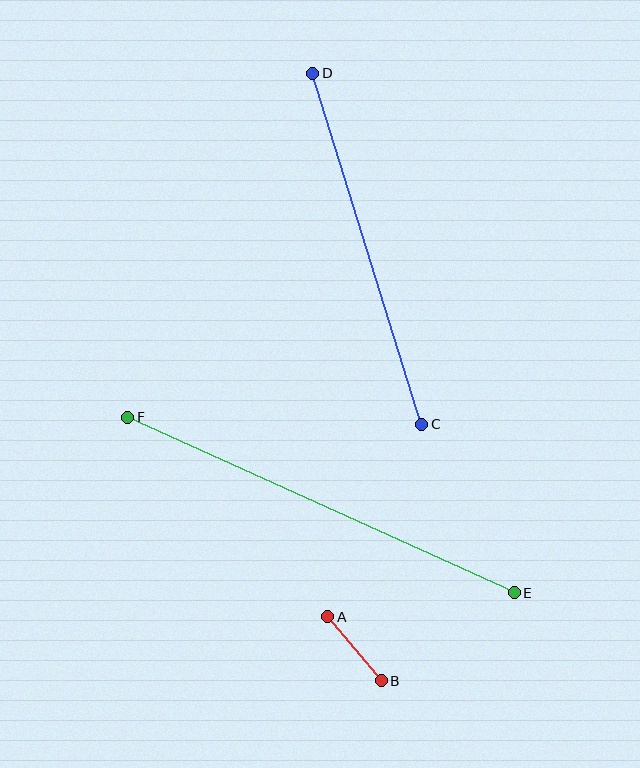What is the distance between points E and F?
The distance is approximately 425 pixels.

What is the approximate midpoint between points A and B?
The midpoint is at approximately (355, 649) pixels.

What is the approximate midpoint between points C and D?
The midpoint is at approximately (367, 249) pixels.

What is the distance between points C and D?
The distance is approximately 367 pixels.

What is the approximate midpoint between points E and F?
The midpoint is at approximately (321, 505) pixels.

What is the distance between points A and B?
The distance is approximately 84 pixels.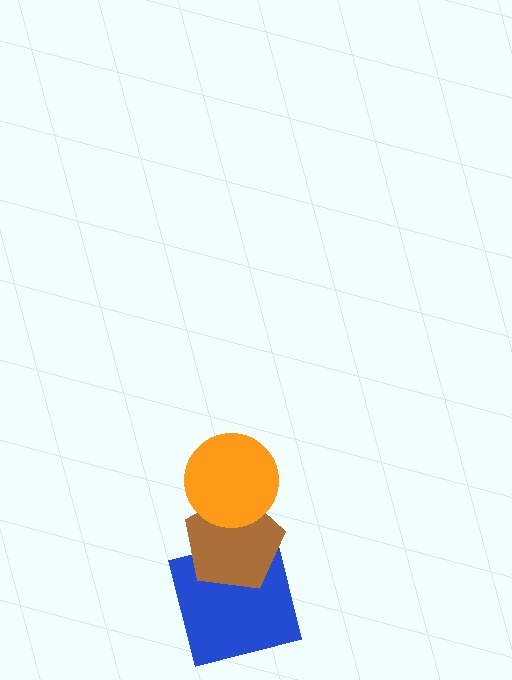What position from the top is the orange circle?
The orange circle is 1st from the top.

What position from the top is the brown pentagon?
The brown pentagon is 2nd from the top.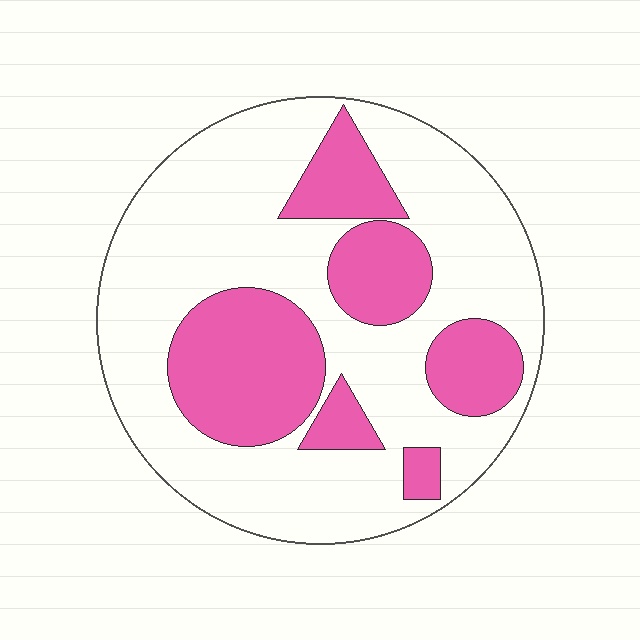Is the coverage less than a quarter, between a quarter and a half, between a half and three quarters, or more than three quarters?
Between a quarter and a half.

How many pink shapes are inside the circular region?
6.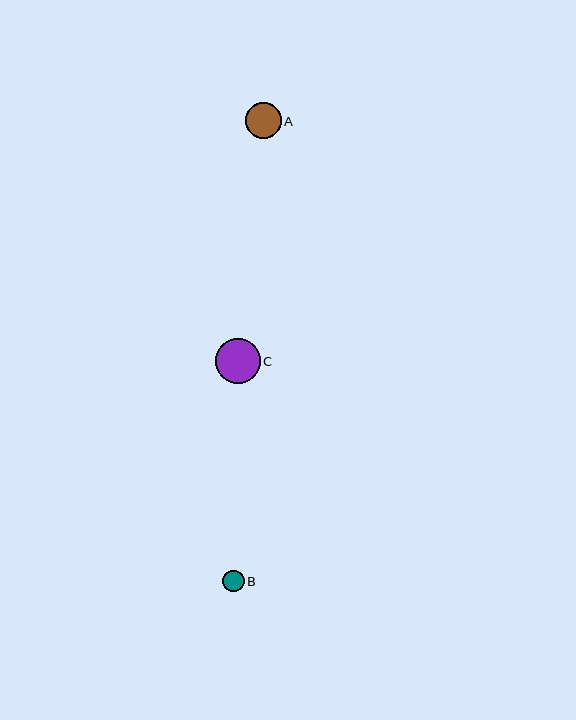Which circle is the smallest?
Circle B is the smallest with a size of approximately 21 pixels.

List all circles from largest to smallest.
From largest to smallest: C, A, B.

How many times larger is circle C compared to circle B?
Circle C is approximately 2.1 times the size of circle B.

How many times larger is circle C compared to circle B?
Circle C is approximately 2.1 times the size of circle B.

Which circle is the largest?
Circle C is the largest with a size of approximately 45 pixels.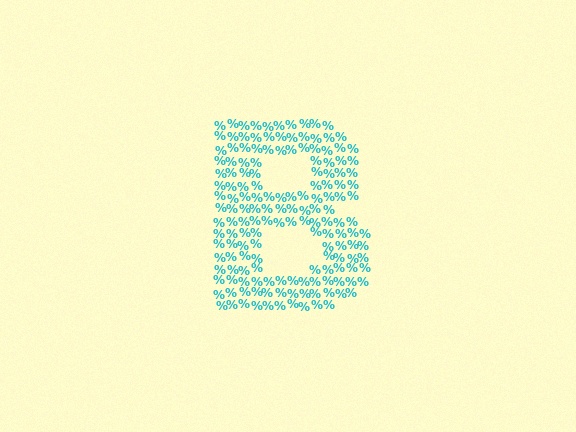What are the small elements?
The small elements are percent signs.